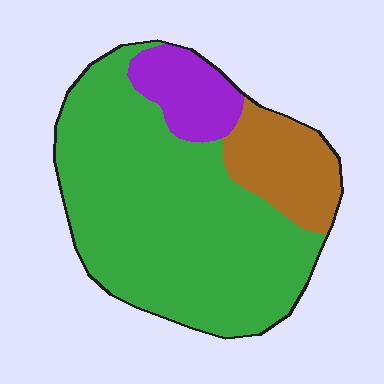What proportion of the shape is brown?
Brown takes up about one sixth (1/6) of the shape.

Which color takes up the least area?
Purple, at roughly 10%.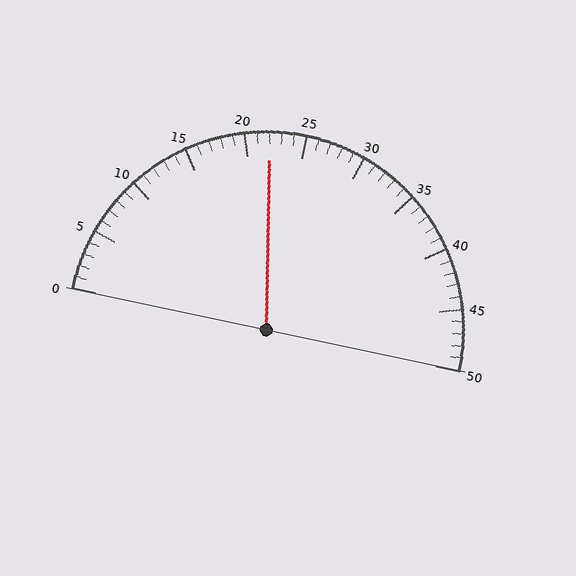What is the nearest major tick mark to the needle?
The nearest major tick mark is 20.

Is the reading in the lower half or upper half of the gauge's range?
The reading is in the lower half of the range (0 to 50).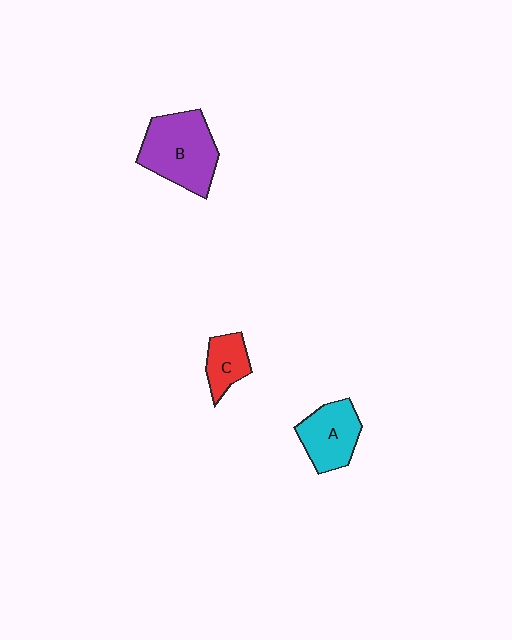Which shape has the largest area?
Shape B (purple).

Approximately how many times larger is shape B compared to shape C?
Approximately 2.2 times.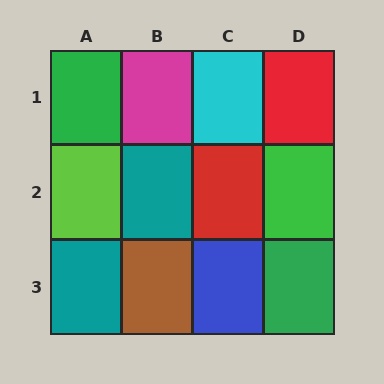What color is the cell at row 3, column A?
Teal.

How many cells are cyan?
1 cell is cyan.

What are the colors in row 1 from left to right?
Green, magenta, cyan, red.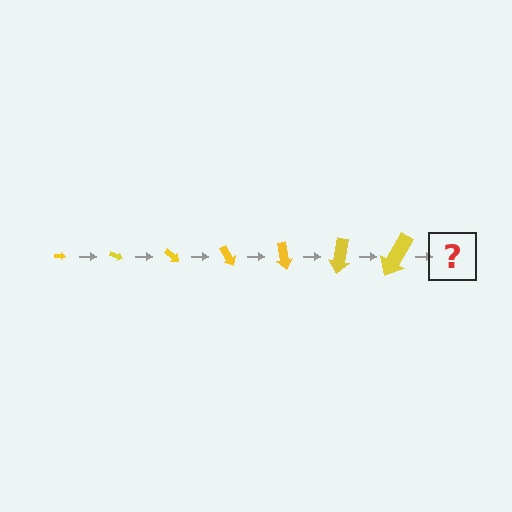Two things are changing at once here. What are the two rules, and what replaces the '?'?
The two rules are that the arrow grows larger each step and it rotates 20 degrees each step. The '?' should be an arrow, larger than the previous one and rotated 140 degrees from the start.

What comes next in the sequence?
The next element should be an arrow, larger than the previous one and rotated 140 degrees from the start.